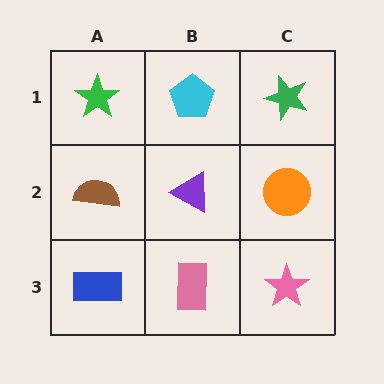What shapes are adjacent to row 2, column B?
A cyan pentagon (row 1, column B), a pink rectangle (row 3, column B), a brown semicircle (row 2, column A), an orange circle (row 2, column C).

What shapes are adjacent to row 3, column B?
A purple triangle (row 2, column B), a blue rectangle (row 3, column A), a pink star (row 3, column C).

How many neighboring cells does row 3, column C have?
2.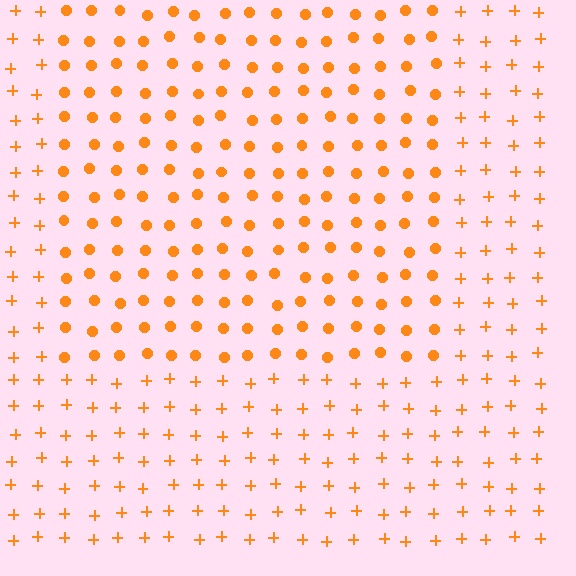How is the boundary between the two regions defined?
The boundary is defined by a change in element shape: circles inside vs. plus signs outside. All elements share the same color and spacing.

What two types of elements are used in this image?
The image uses circles inside the rectangle region and plus signs outside it.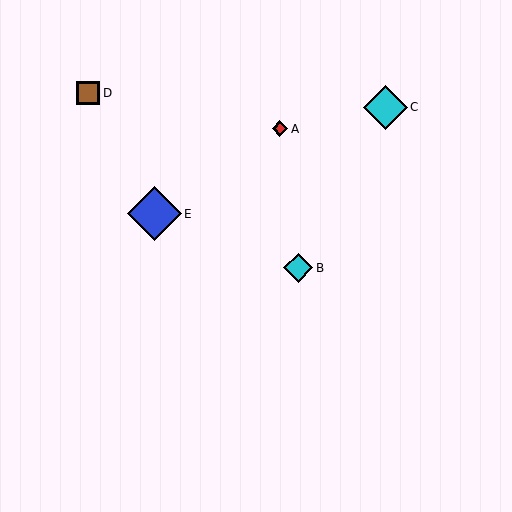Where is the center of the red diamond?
The center of the red diamond is at (280, 129).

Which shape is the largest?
The blue diamond (labeled E) is the largest.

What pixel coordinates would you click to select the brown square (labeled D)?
Click at (88, 93) to select the brown square D.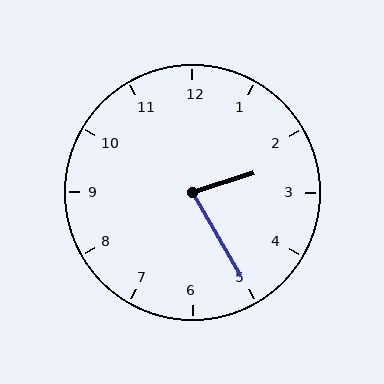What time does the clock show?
2:25.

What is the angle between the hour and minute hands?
Approximately 78 degrees.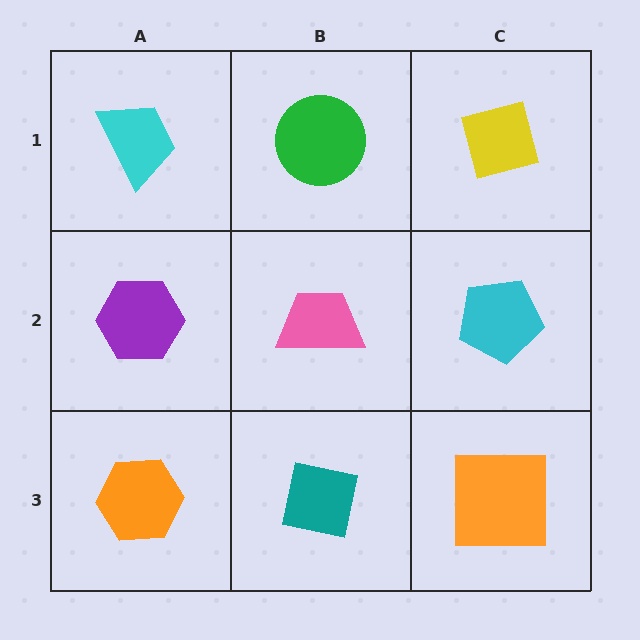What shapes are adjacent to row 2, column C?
A yellow square (row 1, column C), an orange square (row 3, column C), a pink trapezoid (row 2, column B).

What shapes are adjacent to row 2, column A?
A cyan trapezoid (row 1, column A), an orange hexagon (row 3, column A), a pink trapezoid (row 2, column B).